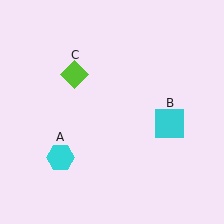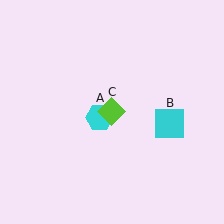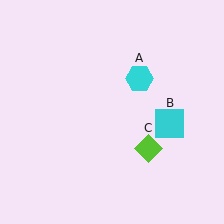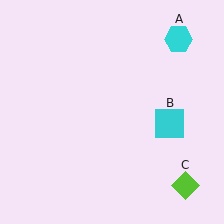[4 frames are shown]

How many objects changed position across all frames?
2 objects changed position: cyan hexagon (object A), lime diamond (object C).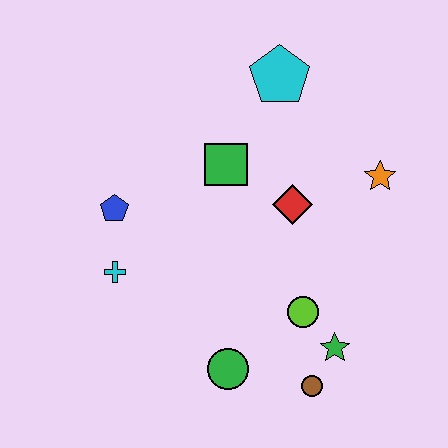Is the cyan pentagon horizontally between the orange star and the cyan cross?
Yes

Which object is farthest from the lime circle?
The cyan pentagon is farthest from the lime circle.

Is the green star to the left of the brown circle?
No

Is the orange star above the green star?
Yes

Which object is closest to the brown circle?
The green star is closest to the brown circle.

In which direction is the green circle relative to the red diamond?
The green circle is below the red diamond.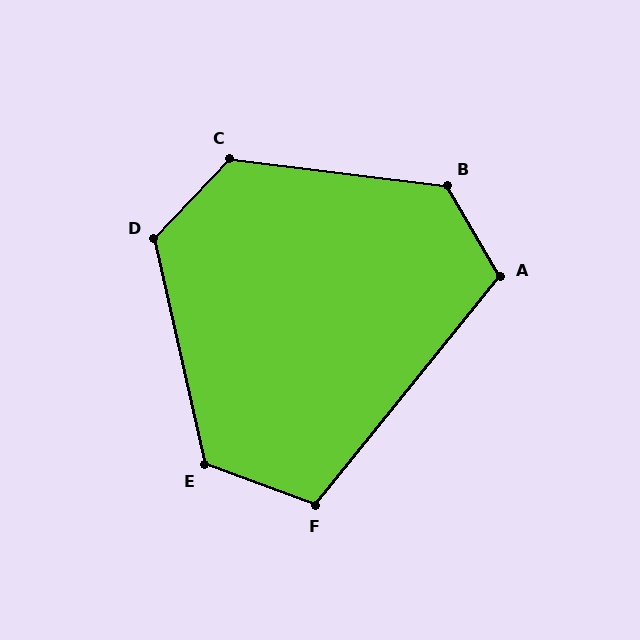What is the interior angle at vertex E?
Approximately 123 degrees (obtuse).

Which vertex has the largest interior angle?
B, at approximately 127 degrees.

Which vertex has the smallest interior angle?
F, at approximately 109 degrees.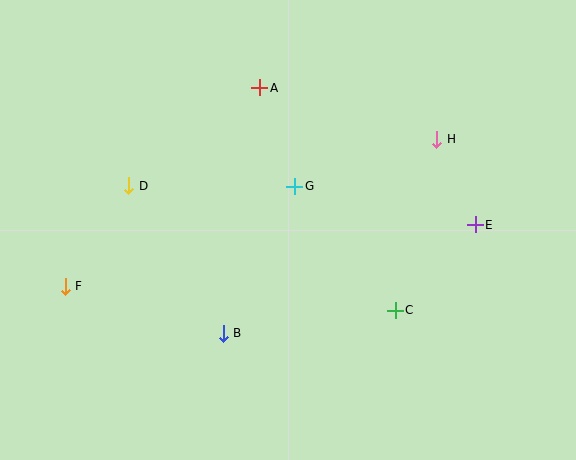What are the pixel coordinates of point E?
Point E is at (475, 225).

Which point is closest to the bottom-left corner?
Point F is closest to the bottom-left corner.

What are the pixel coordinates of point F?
Point F is at (65, 286).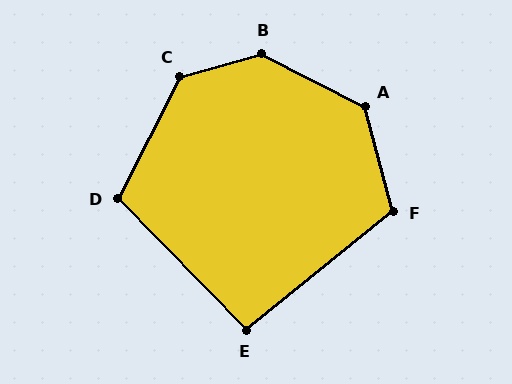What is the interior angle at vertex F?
Approximately 114 degrees (obtuse).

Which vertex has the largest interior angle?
B, at approximately 137 degrees.